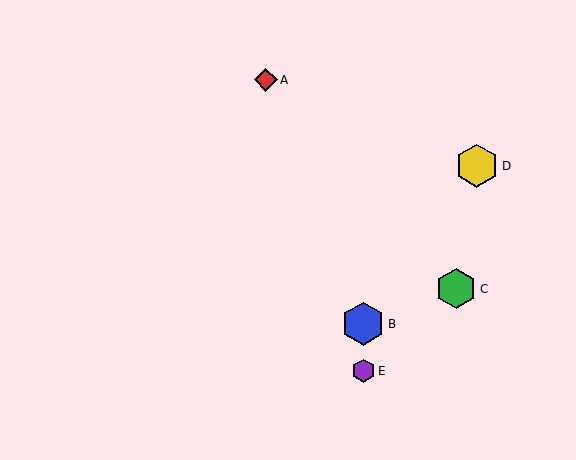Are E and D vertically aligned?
No, E is at x≈363 and D is at x≈477.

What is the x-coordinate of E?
Object E is at x≈363.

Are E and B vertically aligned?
Yes, both are at x≈363.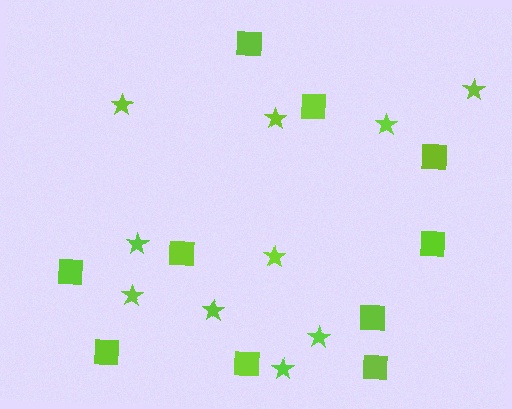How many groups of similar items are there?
There are 2 groups: one group of stars (10) and one group of squares (10).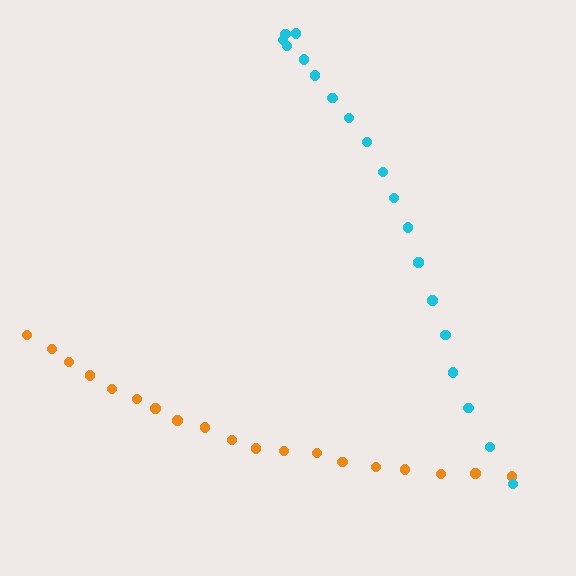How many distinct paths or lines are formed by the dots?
There are 2 distinct paths.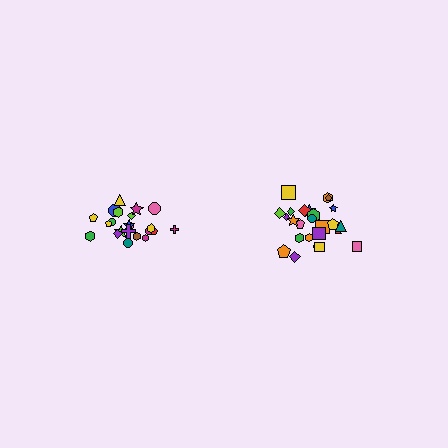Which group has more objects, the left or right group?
The right group.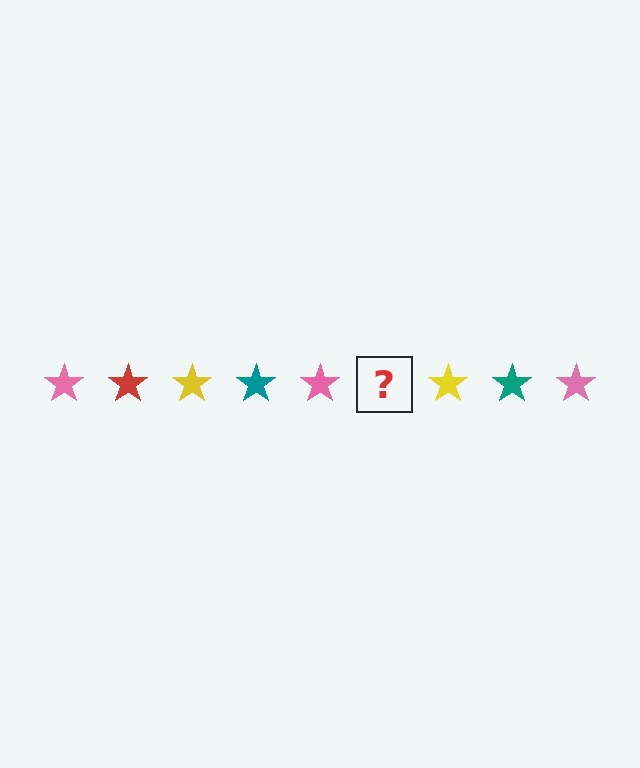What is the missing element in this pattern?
The missing element is a red star.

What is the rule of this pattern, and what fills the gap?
The rule is that the pattern cycles through pink, red, yellow, teal stars. The gap should be filled with a red star.